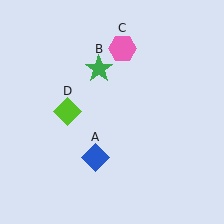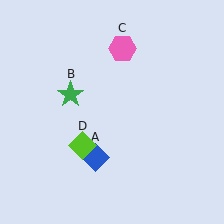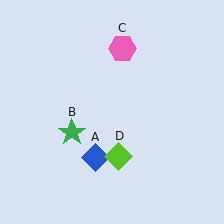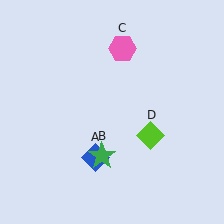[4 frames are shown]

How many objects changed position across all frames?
2 objects changed position: green star (object B), lime diamond (object D).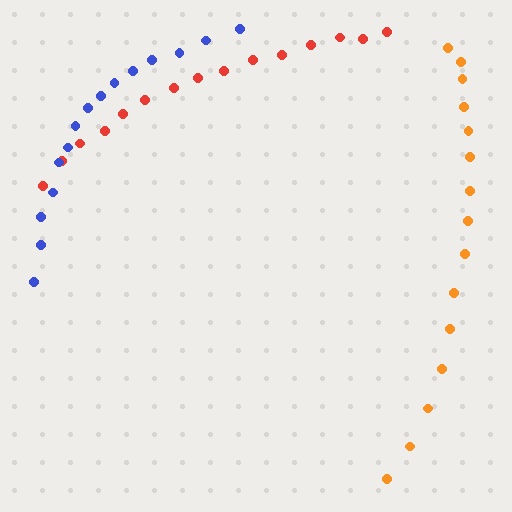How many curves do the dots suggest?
There are 3 distinct paths.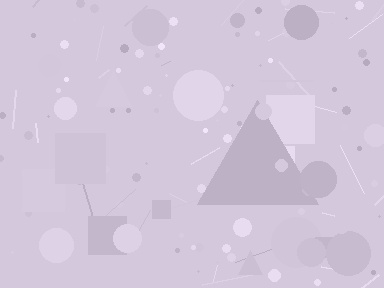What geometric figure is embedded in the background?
A triangle is embedded in the background.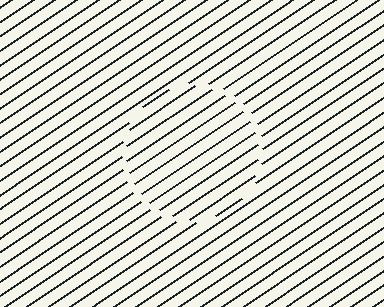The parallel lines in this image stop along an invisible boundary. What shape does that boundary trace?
An illusory circle. The interior of the shape contains the same grating, shifted by half a period — the contour is defined by the phase discontinuity where line-ends from the inner and outer gratings abut.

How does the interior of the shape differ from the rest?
The interior of the shape contains the same grating, shifted by half a period — the contour is defined by the phase discontinuity where line-ends from the inner and outer gratings abut.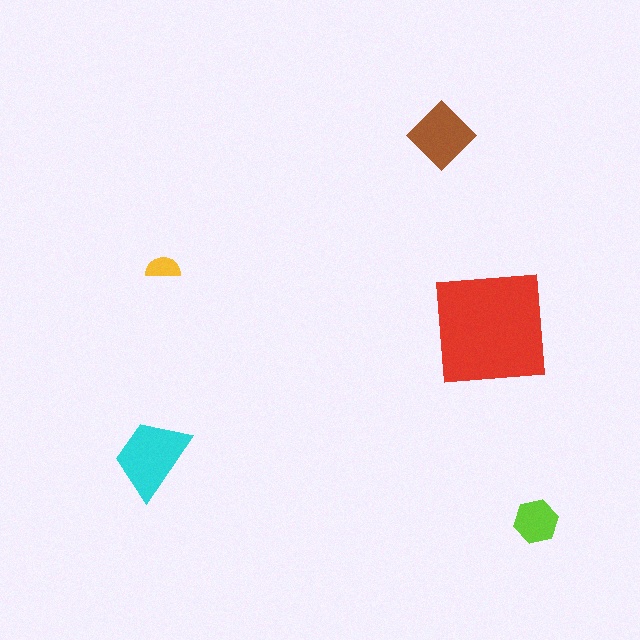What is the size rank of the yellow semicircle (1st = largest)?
5th.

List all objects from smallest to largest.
The yellow semicircle, the lime hexagon, the brown diamond, the cyan trapezoid, the red square.